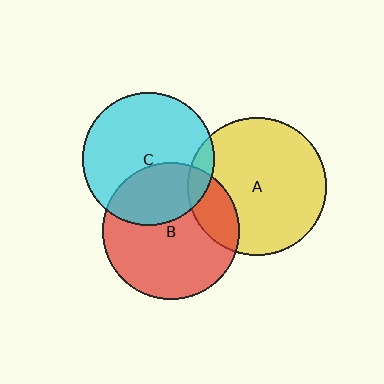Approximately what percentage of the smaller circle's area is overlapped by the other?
Approximately 10%.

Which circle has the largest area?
Circle A (yellow).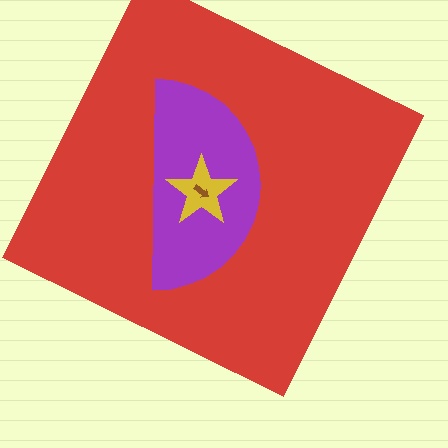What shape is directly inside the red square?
The purple semicircle.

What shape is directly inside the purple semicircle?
The yellow star.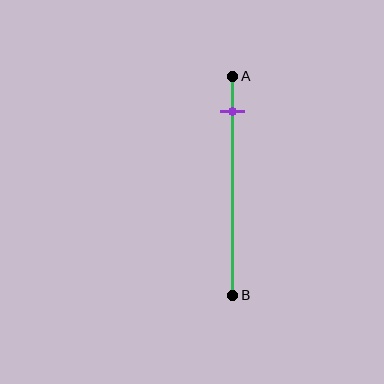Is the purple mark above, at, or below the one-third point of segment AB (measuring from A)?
The purple mark is above the one-third point of segment AB.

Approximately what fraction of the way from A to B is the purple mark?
The purple mark is approximately 15% of the way from A to B.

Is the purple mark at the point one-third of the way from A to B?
No, the mark is at about 15% from A, not at the 33% one-third point.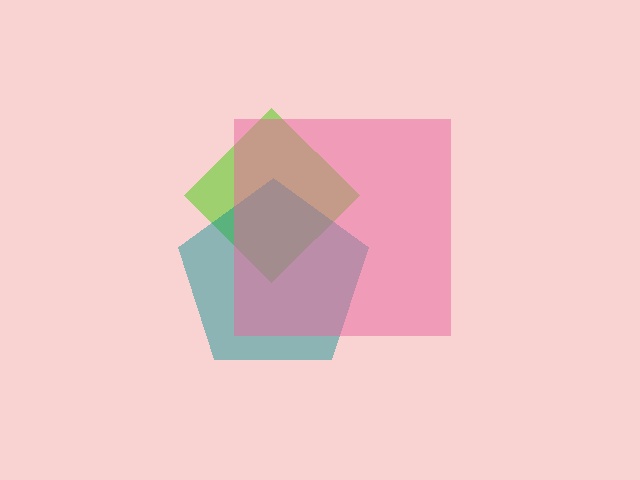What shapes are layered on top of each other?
The layered shapes are: a lime diamond, a teal pentagon, a pink square.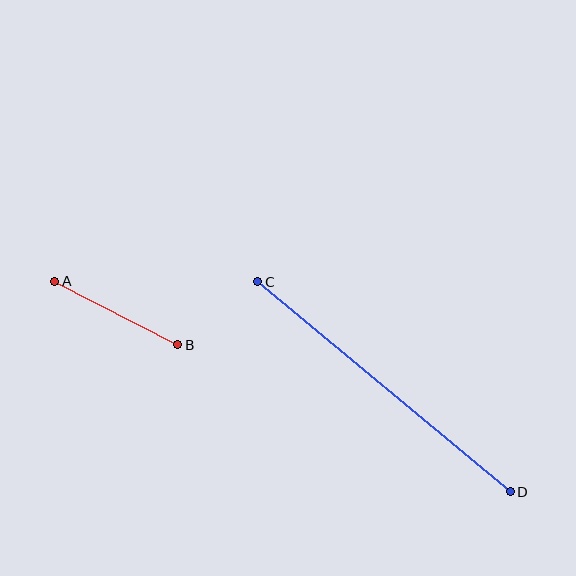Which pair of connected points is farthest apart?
Points C and D are farthest apart.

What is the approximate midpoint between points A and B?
The midpoint is at approximately (116, 313) pixels.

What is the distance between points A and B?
The distance is approximately 138 pixels.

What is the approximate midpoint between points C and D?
The midpoint is at approximately (384, 387) pixels.